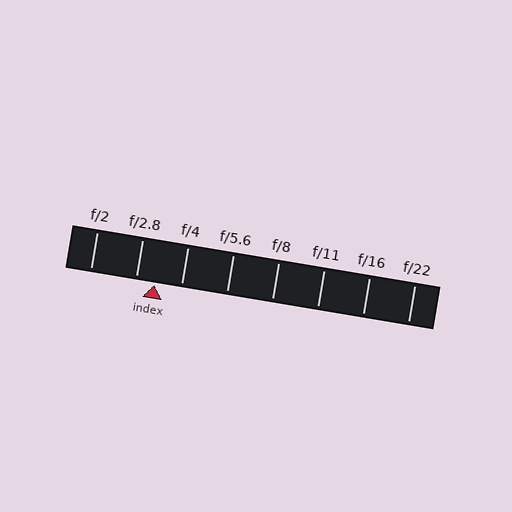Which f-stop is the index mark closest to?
The index mark is closest to f/2.8.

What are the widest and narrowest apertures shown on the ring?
The widest aperture shown is f/2 and the narrowest is f/22.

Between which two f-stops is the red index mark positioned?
The index mark is between f/2.8 and f/4.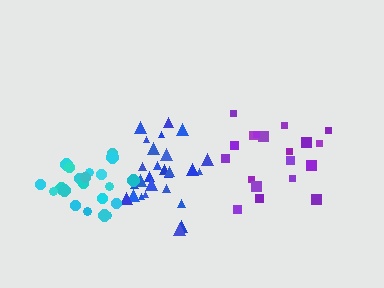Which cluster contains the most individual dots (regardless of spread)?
Blue (27).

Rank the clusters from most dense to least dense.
blue, cyan, purple.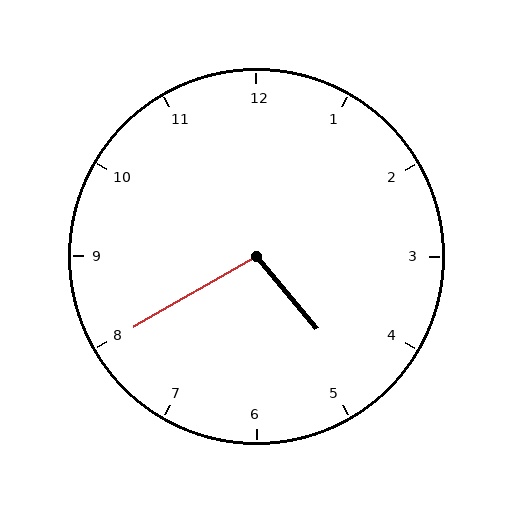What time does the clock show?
4:40.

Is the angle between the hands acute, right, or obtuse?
It is obtuse.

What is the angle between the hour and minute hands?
Approximately 100 degrees.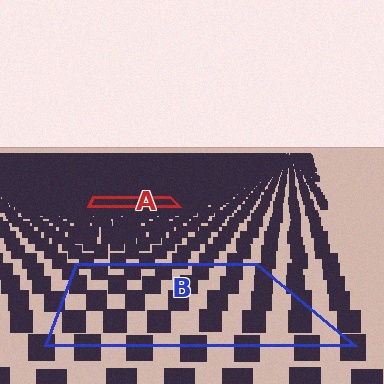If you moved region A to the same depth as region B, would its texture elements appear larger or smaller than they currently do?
They would appear larger. At a closer depth, the same texture elements are projected at a bigger on-screen size.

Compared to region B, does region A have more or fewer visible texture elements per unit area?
Region A has more texture elements per unit area — they are packed more densely because it is farther away.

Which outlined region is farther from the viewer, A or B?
Region A is farther from the viewer — the texture elements inside it appear smaller and more densely packed.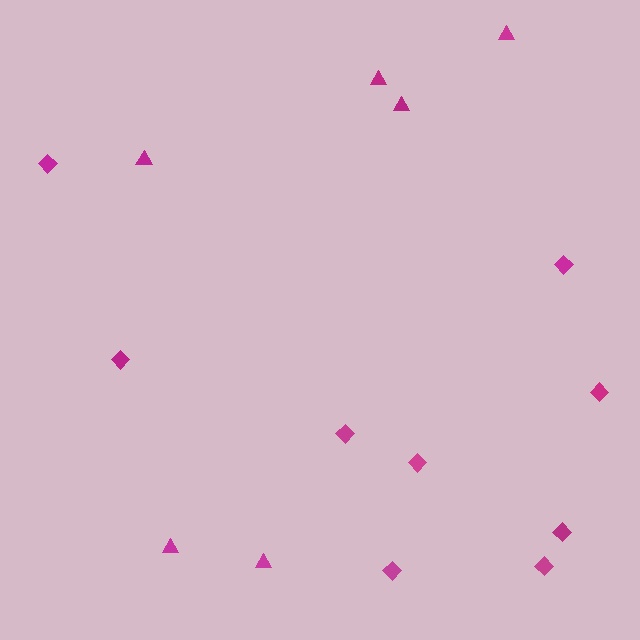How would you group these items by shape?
There are 2 groups: one group of triangles (6) and one group of diamonds (9).